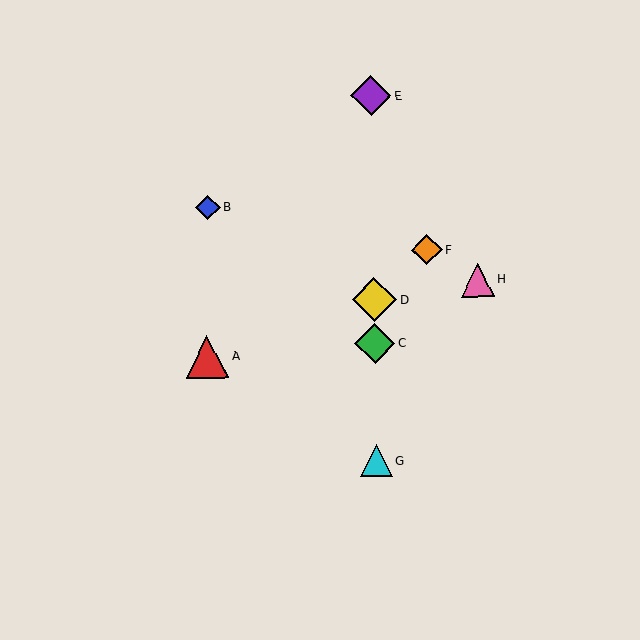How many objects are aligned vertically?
4 objects (C, D, E, G) are aligned vertically.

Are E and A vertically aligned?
No, E is at x≈371 and A is at x≈207.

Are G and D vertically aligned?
Yes, both are at x≈377.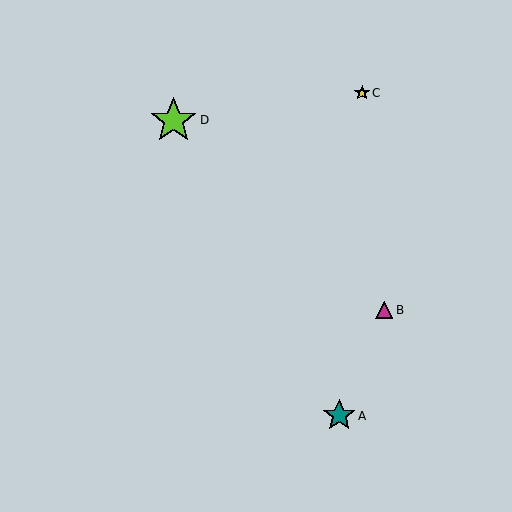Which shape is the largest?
The lime star (labeled D) is the largest.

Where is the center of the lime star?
The center of the lime star is at (173, 120).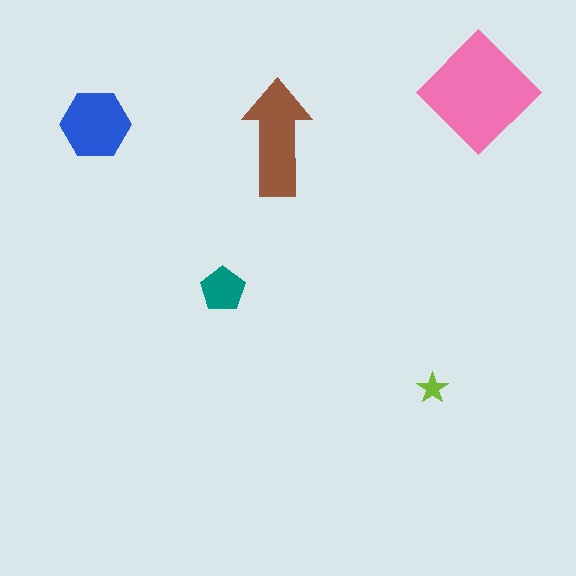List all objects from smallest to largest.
The lime star, the teal pentagon, the blue hexagon, the brown arrow, the pink diamond.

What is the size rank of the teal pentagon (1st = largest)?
4th.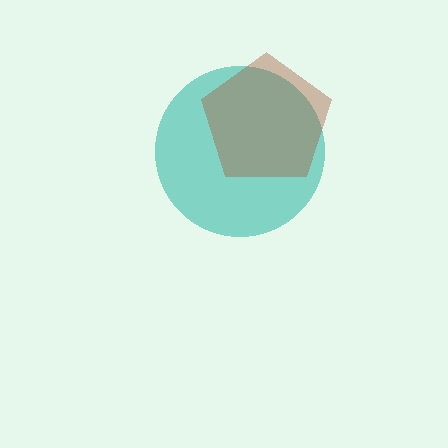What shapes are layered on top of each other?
The layered shapes are: a teal circle, a brown pentagon.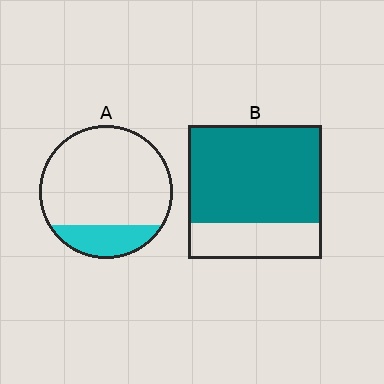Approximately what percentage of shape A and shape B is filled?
A is approximately 20% and B is approximately 75%.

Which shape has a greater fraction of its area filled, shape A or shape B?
Shape B.